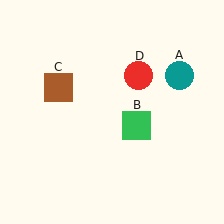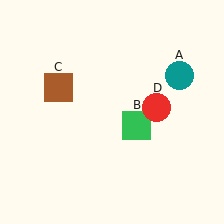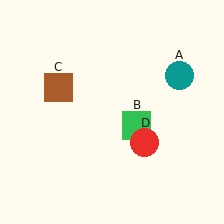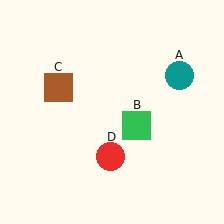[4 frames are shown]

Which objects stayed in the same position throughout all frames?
Teal circle (object A) and green square (object B) and brown square (object C) remained stationary.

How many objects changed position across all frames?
1 object changed position: red circle (object D).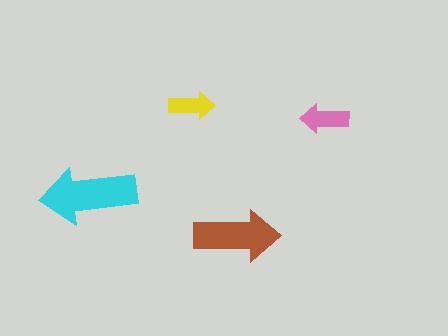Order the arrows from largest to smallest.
the cyan one, the brown one, the pink one, the yellow one.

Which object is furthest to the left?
The cyan arrow is leftmost.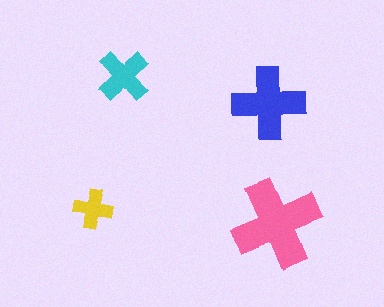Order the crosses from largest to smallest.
the pink one, the blue one, the cyan one, the yellow one.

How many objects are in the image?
There are 4 objects in the image.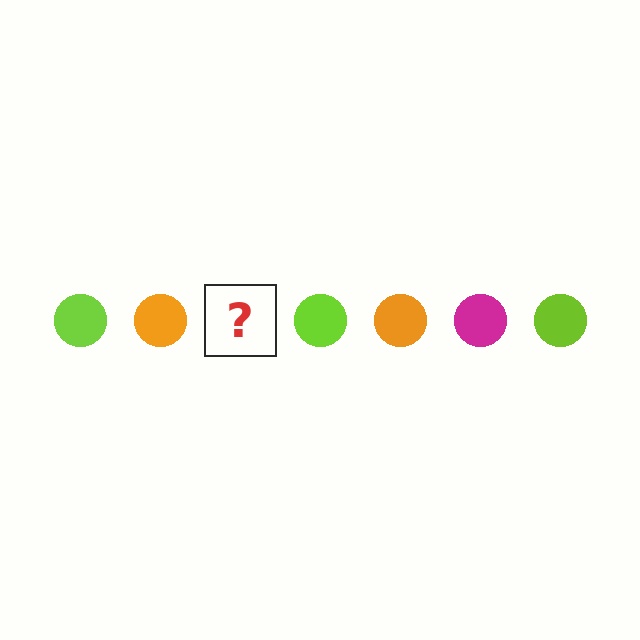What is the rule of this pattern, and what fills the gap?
The rule is that the pattern cycles through lime, orange, magenta circles. The gap should be filled with a magenta circle.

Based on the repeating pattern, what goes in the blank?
The blank should be a magenta circle.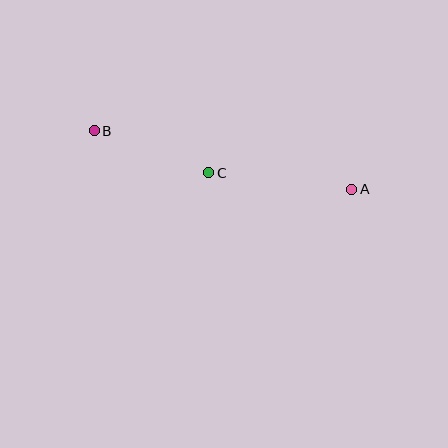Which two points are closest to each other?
Points B and C are closest to each other.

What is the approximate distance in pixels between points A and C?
The distance between A and C is approximately 144 pixels.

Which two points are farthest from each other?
Points A and B are farthest from each other.